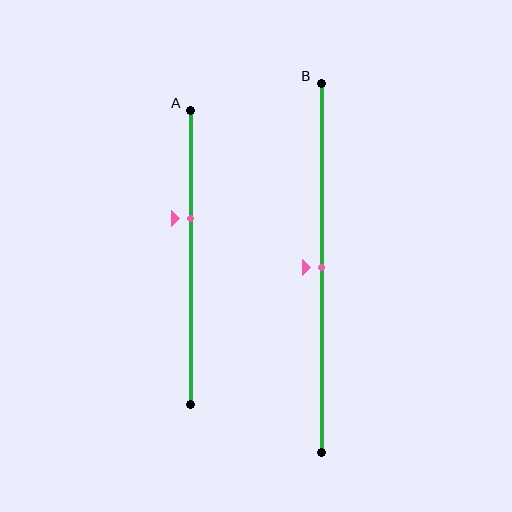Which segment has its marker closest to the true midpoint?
Segment B has its marker closest to the true midpoint.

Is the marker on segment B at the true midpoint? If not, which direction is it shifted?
Yes, the marker on segment B is at the true midpoint.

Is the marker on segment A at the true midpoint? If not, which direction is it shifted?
No, the marker on segment A is shifted upward by about 13% of the segment length.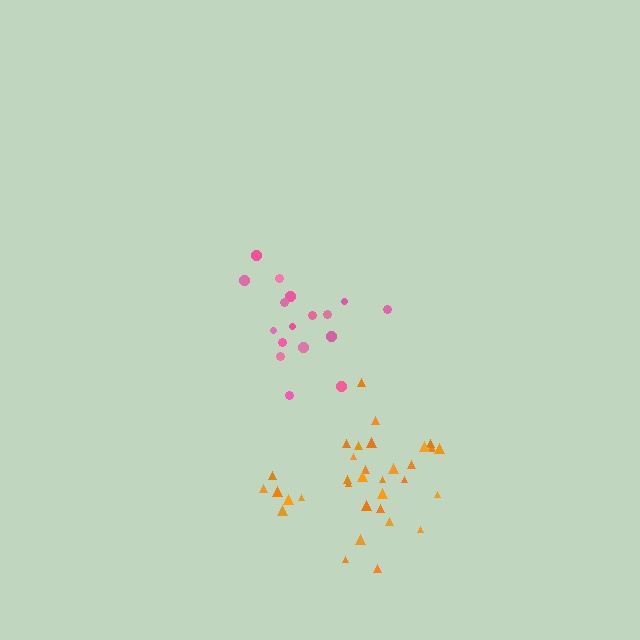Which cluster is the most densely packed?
Orange.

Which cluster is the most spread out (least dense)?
Pink.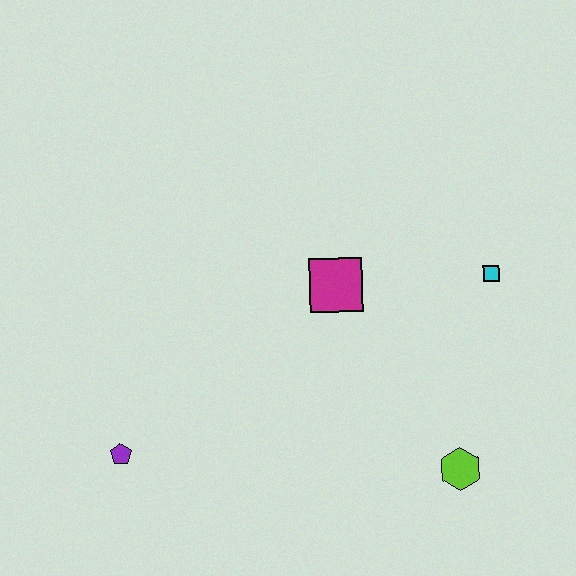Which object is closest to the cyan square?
The magenta square is closest to the cyan square.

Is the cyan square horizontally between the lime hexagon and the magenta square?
No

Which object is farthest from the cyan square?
The purple pentagon is farthest from the cyan square.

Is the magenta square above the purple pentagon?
Yes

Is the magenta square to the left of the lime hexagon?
Yes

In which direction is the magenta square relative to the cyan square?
The magenta square is to the left of the cyan square.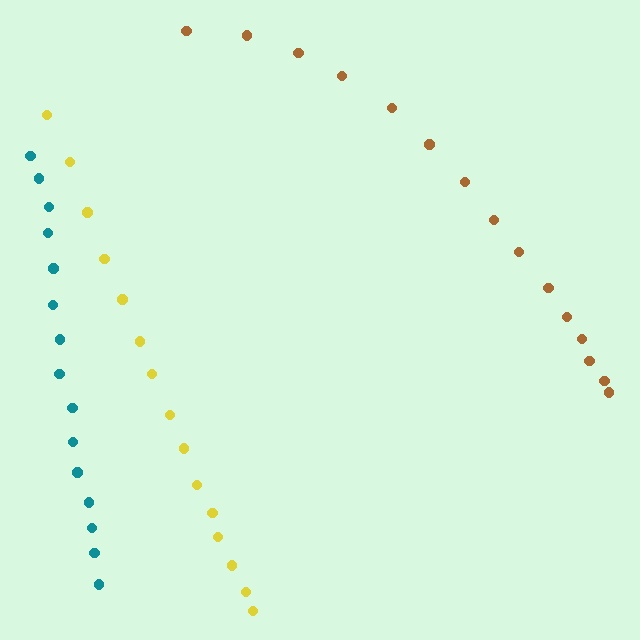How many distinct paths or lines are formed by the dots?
There are 3 distinct paths.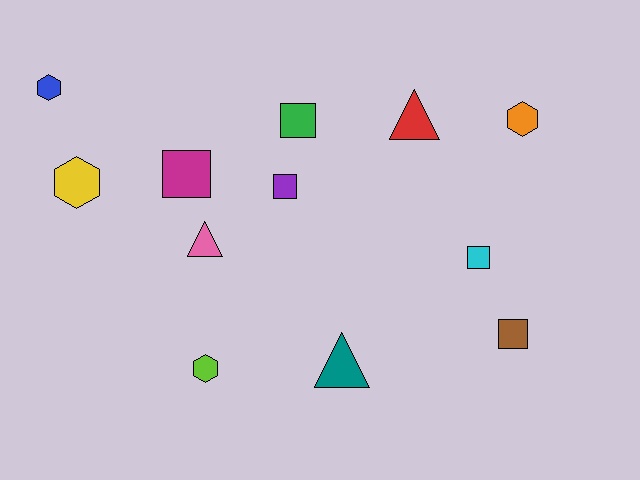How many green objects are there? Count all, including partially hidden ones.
There is 1 green object.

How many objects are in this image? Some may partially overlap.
There are 12 objects.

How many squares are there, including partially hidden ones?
There are 5 squares.